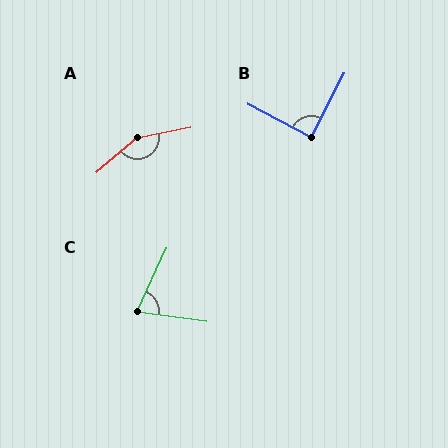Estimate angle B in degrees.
Approximately 89 degrees.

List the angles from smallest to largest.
C (72°), B (89°), A (151°).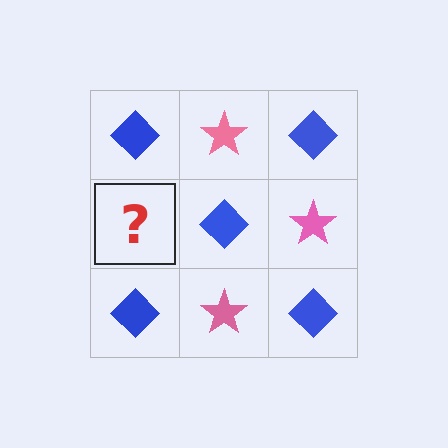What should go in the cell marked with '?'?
The missing cell should contain a pink star.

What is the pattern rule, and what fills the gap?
The rule is that it alternates blue diamond and pink star in a checkerboard pattern. The gap should be filled with a pink star.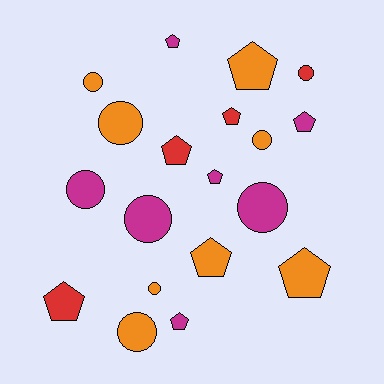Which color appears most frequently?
Orange, with 8 objects.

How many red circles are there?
There is 1 red circle.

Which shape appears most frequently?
Pentagon, with 10 objects.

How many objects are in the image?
There are 19 objects.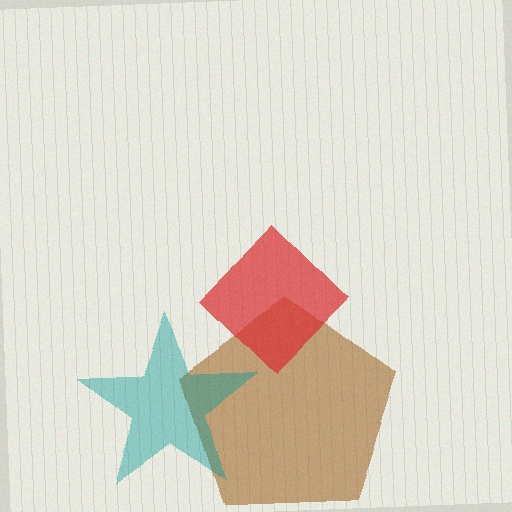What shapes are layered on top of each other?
The layered shapes are: a brown pentagon, a teal star, a red diamond.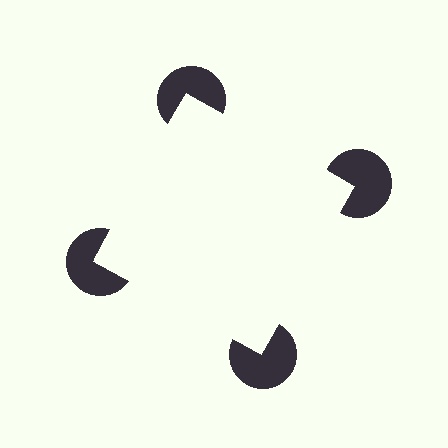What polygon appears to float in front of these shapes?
An illusory square — its edges are inferred from the aligned wedge cuts in the pac-man discs, not physically drawn.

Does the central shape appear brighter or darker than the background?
It typically appears slightly brighter than the background, even though no actual brightness change is drawn.